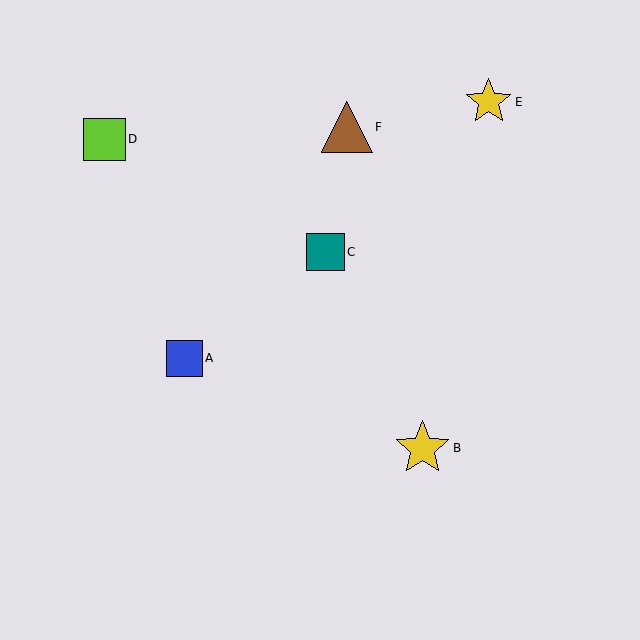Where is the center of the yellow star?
The center of the yellow star is at (422, 448).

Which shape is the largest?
The yellow star (labeled B) is the largest.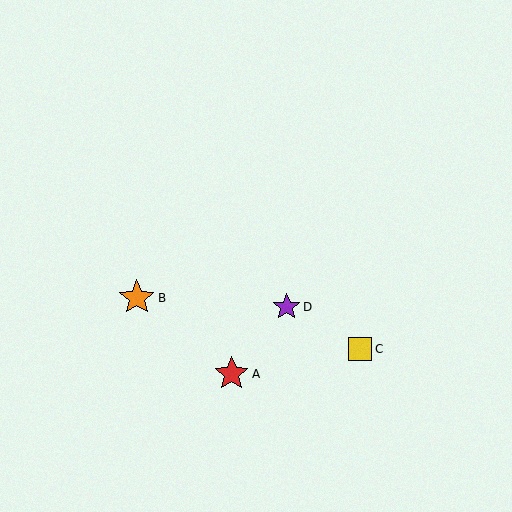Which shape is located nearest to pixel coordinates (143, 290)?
The orange star (labeled B) at (137, 298) is nearest to that location.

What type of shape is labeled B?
Shape B is an orange star.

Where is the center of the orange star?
The center of the orange star is at (137, 298).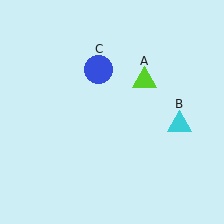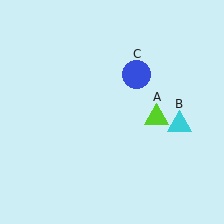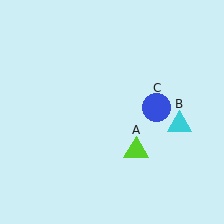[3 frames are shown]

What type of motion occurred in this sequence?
The lime triangle (object A), blue circle (object C) rotated clockwise around the center of the scene.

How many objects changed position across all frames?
2 objects changed position: lime triangle (object A), blue circle (object C).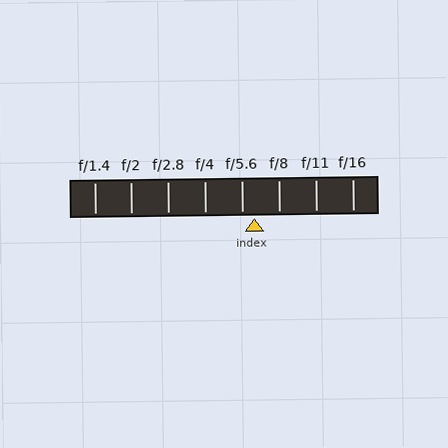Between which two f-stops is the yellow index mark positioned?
The index mark is between f/5.6 and f/8.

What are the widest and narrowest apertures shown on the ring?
The widest aperture shown is f/1.4 and the narrowest is f/16.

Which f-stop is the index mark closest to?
The index mark is closest to f/5.6.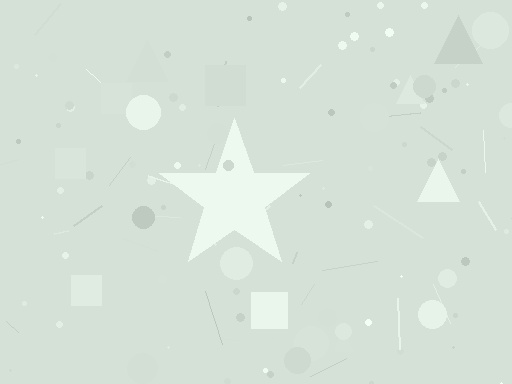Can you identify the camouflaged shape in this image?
The camouflaged shape is a star.